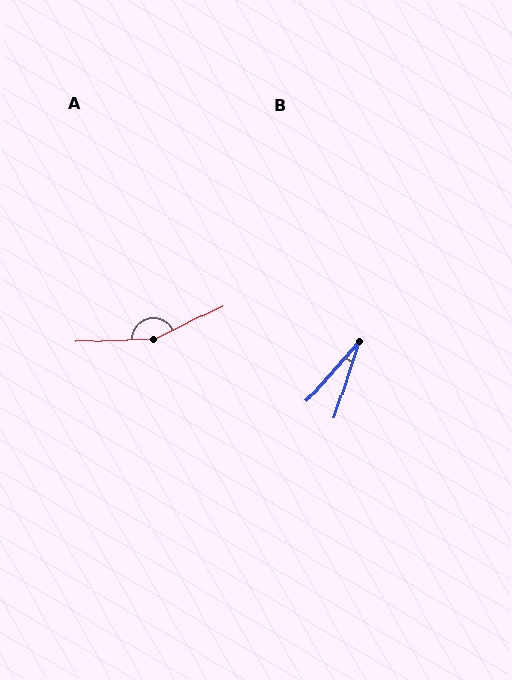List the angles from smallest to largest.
B (23°), A (156°).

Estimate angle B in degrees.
Approximately 23 degrees.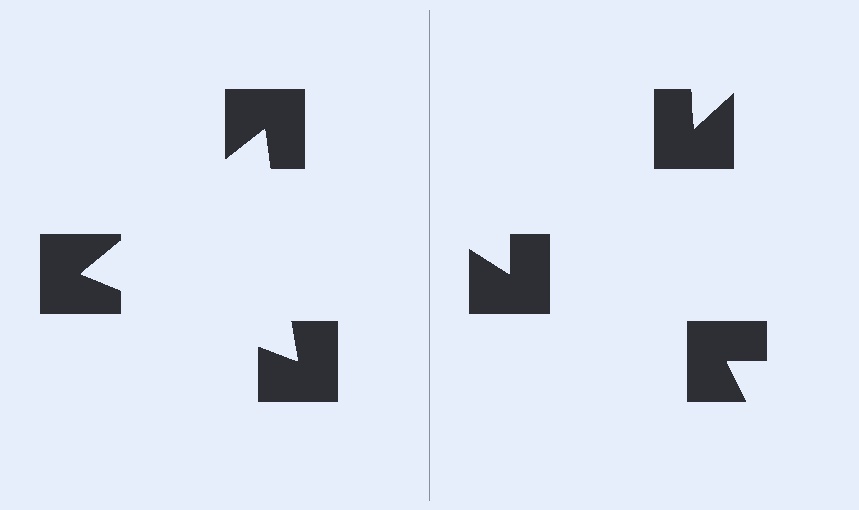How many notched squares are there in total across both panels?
6 — 3 on each side.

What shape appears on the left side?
An illusory triangle.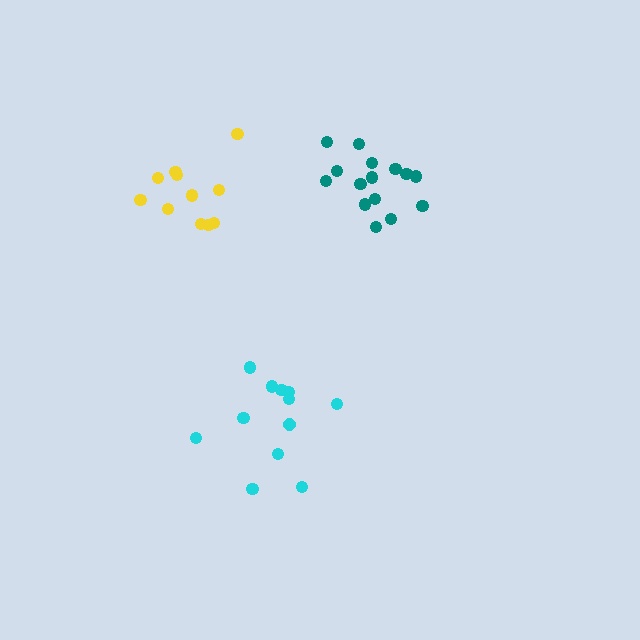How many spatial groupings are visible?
There are 3 spatial groupings.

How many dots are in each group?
Group 1: 11 dots, Group 2: 15 dots, Group 3: 12 dots (38 total).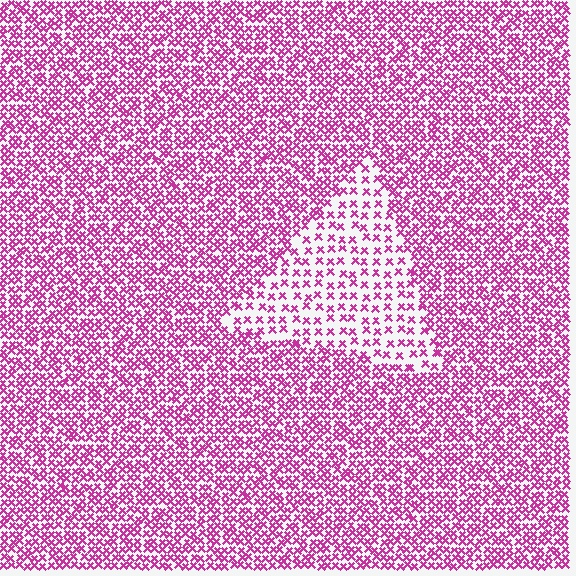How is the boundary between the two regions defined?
The boundary is defined by a change in element density (approximately 2.2x ratio). All elements are the same color, size, and shape.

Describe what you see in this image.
The image contains small magenta elements arranged at two different densities. A triangle-shaped region is visible where the elements are less densely packed than the surrounding area.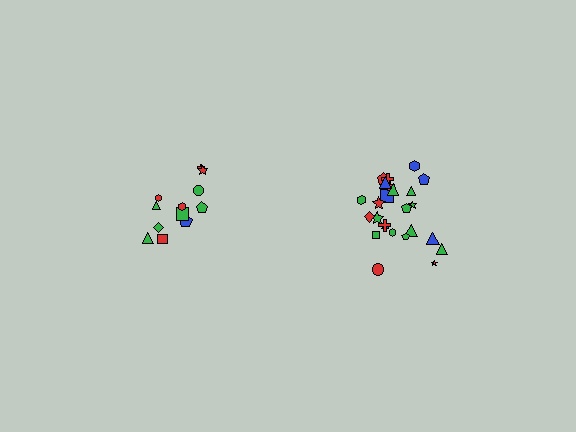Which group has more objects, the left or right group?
The right group.